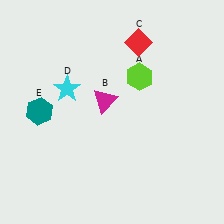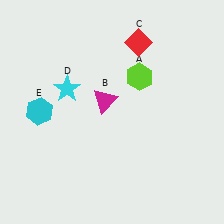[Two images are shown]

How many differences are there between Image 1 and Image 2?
There is 1 difference between the two images.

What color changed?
The hexagon (E) changed from teal in Image 1 to cyan in Image 2.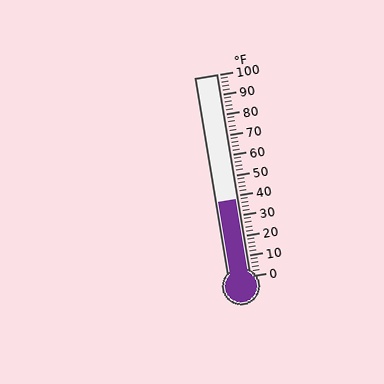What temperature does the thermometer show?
The thermometer shows approximately 38°F.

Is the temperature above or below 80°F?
The temperature is below 80°F.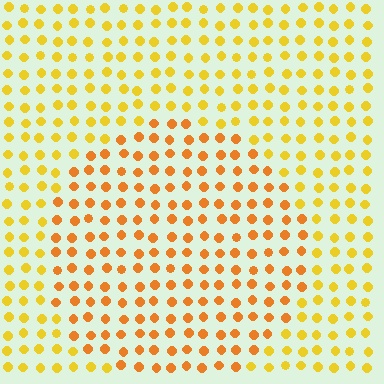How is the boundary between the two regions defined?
The boundary is defined purely by a slight shift in hue (about 25 degrees). Spacing, size, and orientation are identical on both sides.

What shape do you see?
I see a circle.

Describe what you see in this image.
The image is filled with small yellow elements in a uniform arrangement. A circle-shaped region is visible where the elements are tinted to a slightly different hue, forming a subtle color boundary.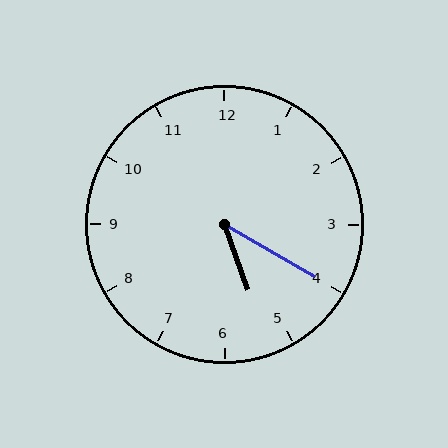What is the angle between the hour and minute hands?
Approximately 40 degrees.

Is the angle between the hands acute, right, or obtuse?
It is acute.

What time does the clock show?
5:20.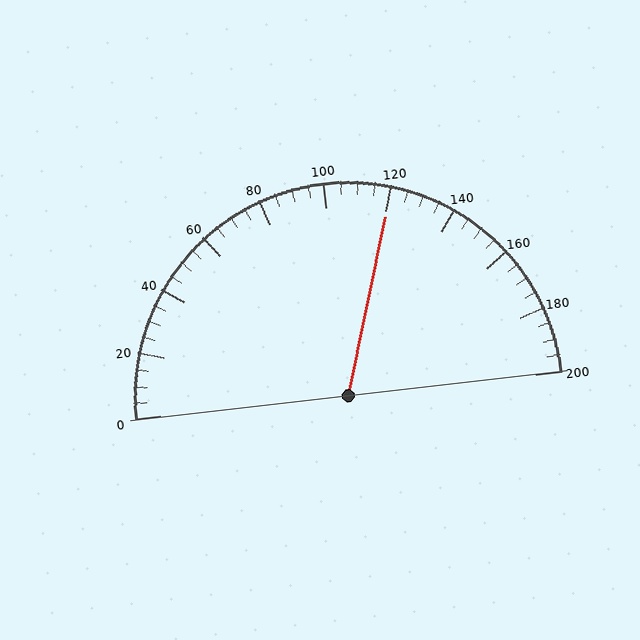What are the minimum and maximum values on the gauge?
The gauge ranges from 0 to 200.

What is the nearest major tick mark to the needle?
The nearest major tick mark is 120.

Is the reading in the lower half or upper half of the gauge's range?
The reading is in the upper half of the range (0 to 200).